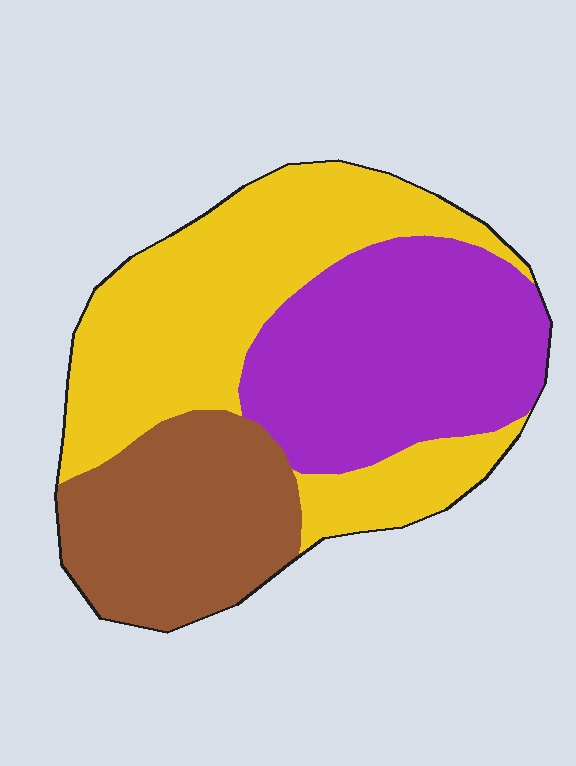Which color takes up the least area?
Brown, at roughly 25%.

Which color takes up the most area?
Yellow, at roughly 40%.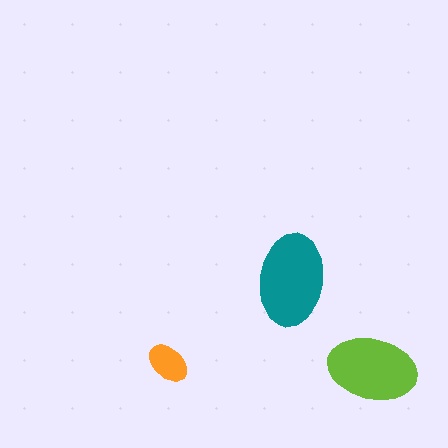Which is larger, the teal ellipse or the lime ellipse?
The teal one.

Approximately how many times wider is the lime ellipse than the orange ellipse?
About 2 times wider.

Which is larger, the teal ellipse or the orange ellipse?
The teal one.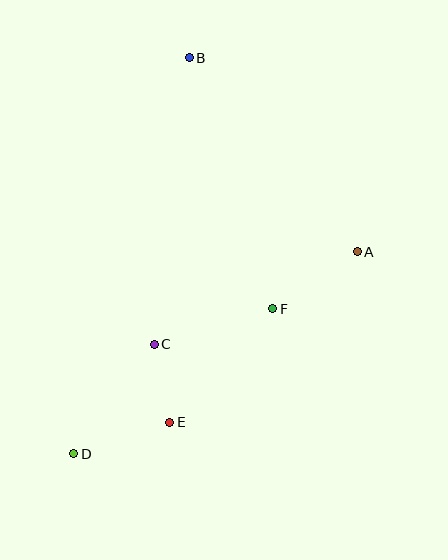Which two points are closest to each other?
Points C and E are closest to each other.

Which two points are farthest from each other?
Points B and D are farthest from each other.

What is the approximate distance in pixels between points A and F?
The distance between A and F is approximately 102 pixels.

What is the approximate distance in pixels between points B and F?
The distance between B and F is approximately 265 pixels.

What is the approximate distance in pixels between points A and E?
The distance between A and E is approximately 253 pixels.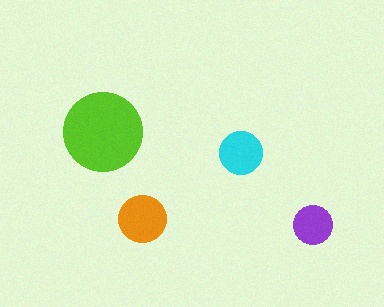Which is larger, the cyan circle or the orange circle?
The orange one.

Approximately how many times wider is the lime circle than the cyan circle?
About 2 times wider.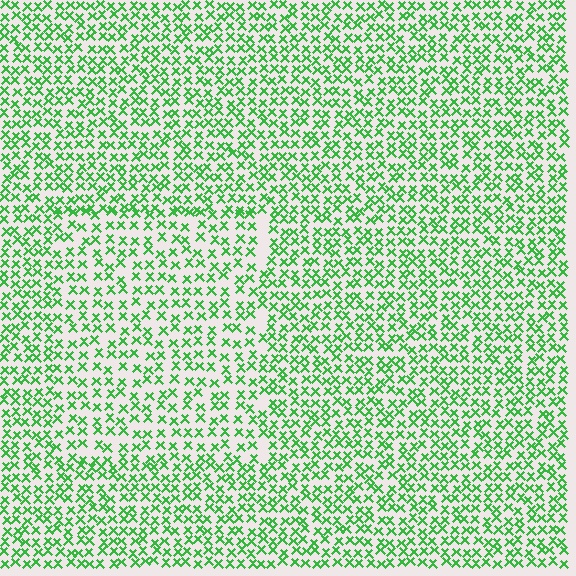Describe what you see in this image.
The image contains small green elements arranged at two different densities. A rectangle-shaped region is visible where the elements are less densely packed than the surrounding area.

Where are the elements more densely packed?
The elements are more densely packed outside the rectangle boundary.